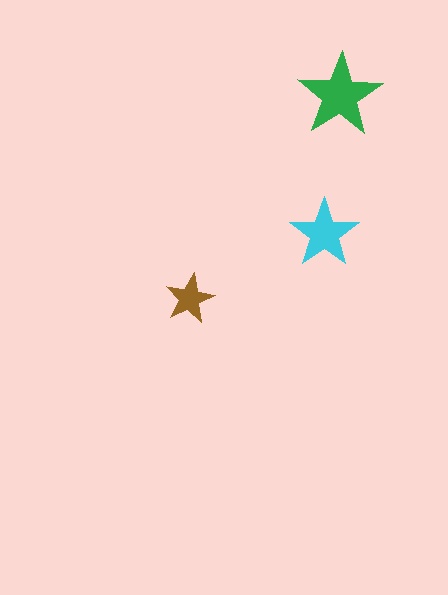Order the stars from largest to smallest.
the green one, the cyan one, the brown one.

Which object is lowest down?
The brown star is bottommost.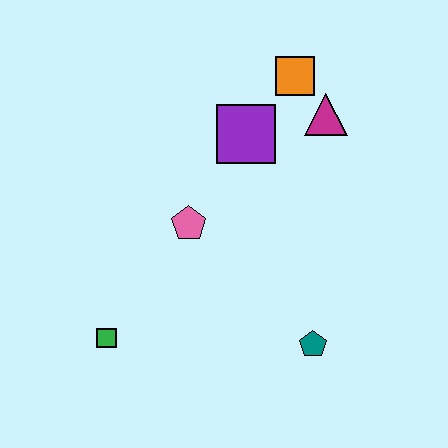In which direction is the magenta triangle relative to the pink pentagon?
The magenta triangle is to the right of the pink pentagon.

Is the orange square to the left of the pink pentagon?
No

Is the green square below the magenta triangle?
Yes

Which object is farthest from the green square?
The orange square is farthest from the green square.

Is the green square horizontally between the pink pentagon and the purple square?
No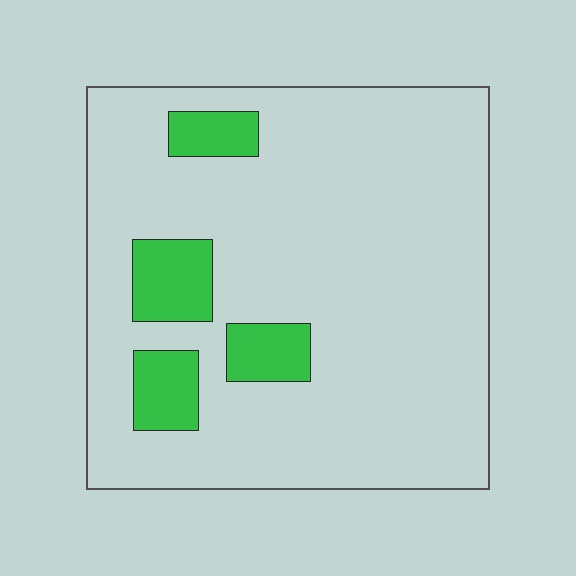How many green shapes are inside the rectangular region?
4.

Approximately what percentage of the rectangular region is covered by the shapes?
Approximately 15%.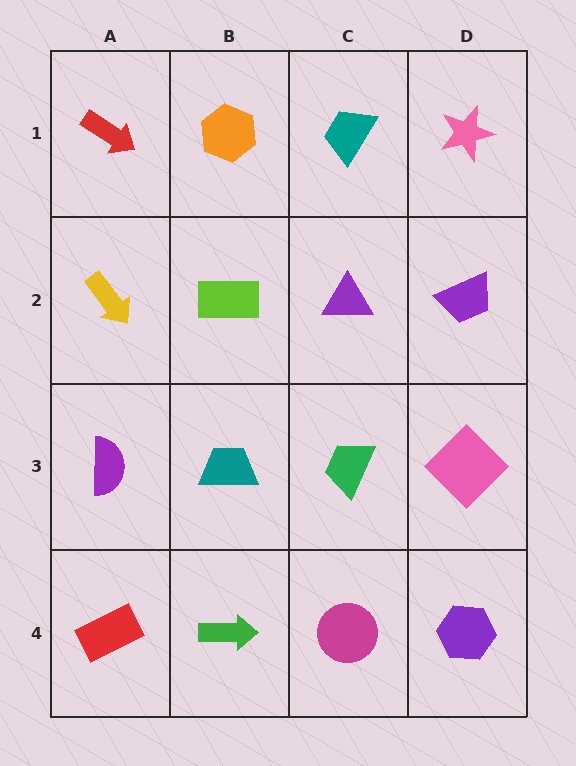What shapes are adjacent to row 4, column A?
A purple semicircle (row 3, column A), a green arrow (row 4, column B).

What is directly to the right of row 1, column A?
An orange hexagon.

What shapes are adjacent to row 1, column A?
A yellow arrow (row 2, column A), an orange hexagon (row 1, column B).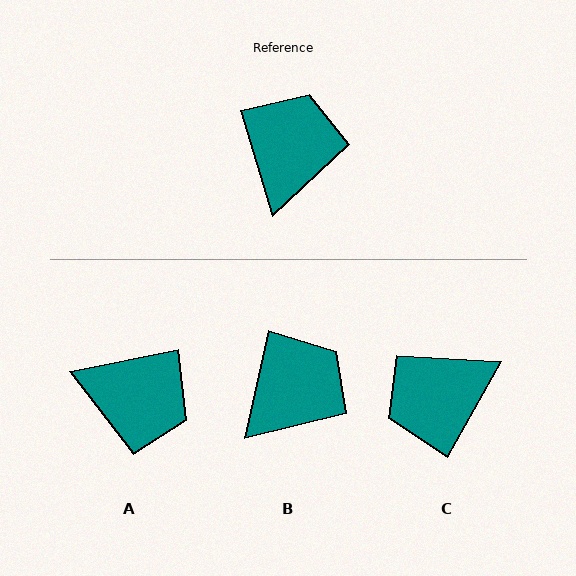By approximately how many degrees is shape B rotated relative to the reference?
Approximately 29 degrees clockwise.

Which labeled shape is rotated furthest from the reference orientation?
C, about 134 degrees away.